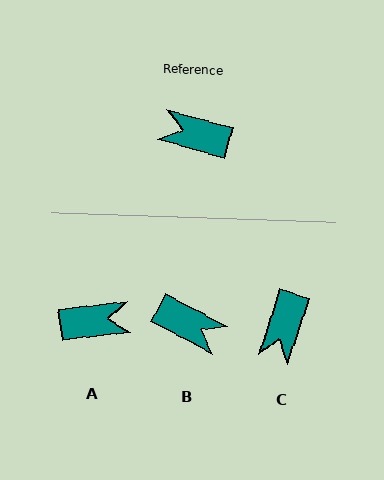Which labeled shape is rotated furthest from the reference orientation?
B, about 167 degrees away.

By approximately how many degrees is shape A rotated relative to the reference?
Approximately 158 degrees clockwise.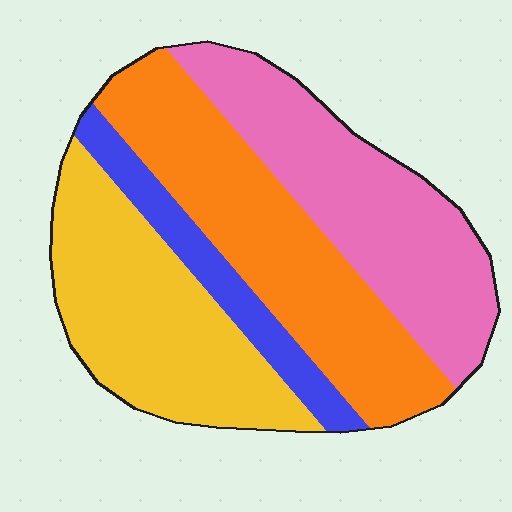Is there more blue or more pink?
Pink.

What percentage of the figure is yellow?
Yellow covers around 30% of the figure.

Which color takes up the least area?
Blue, at roughly 10%.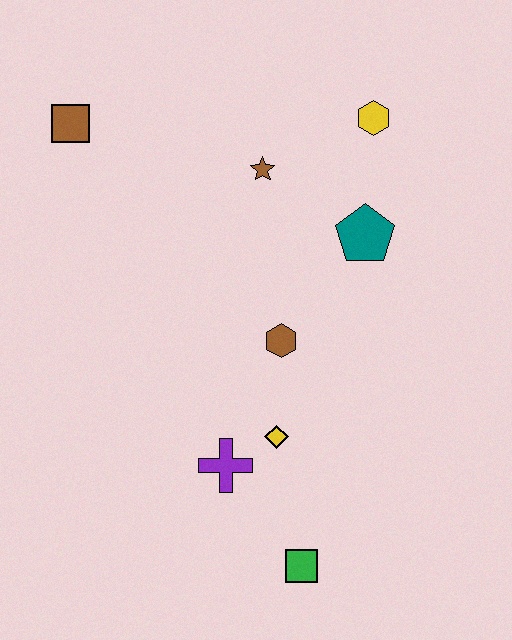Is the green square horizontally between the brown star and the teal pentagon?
Yes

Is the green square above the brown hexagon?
No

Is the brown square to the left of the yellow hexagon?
Yes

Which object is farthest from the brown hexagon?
The brown square is farthest from the brown hexagon.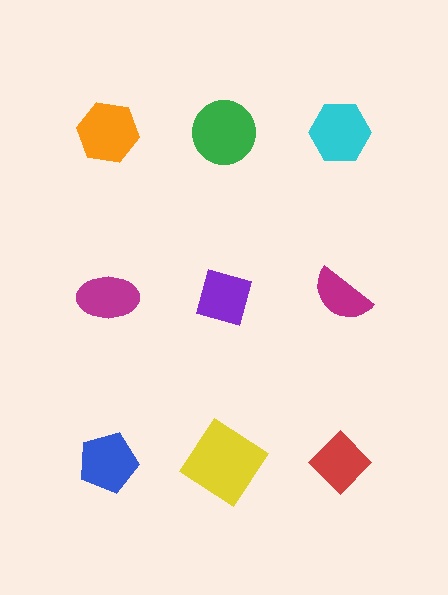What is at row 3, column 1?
A blue pentagon.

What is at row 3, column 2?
A yellow diamond.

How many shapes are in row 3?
3 shapes.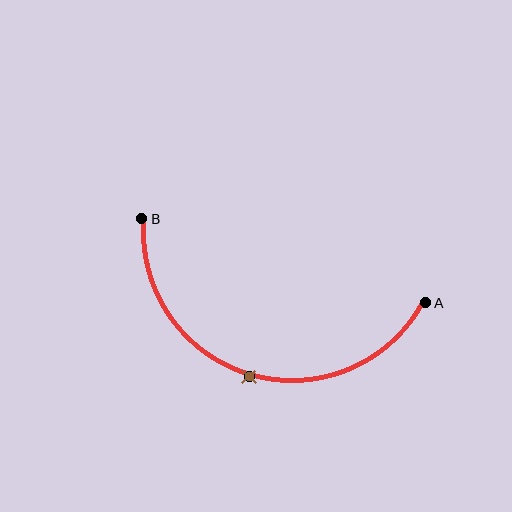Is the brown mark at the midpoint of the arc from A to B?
Yes. The brown mark lies on the arc at equal arc-length from both A and B — it is the arc midpoint.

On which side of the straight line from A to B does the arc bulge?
The arc bulges below the straight line connecting A and B.